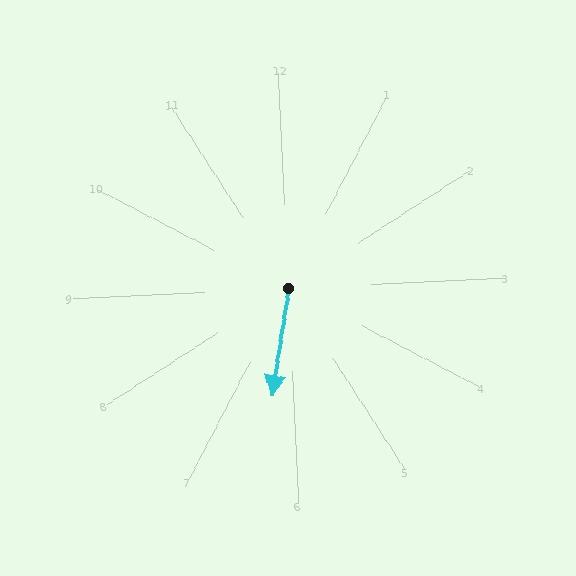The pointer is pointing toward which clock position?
Roughly 6 o'clock.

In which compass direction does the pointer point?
South.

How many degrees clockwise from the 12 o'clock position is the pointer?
Approximately 191 degrees.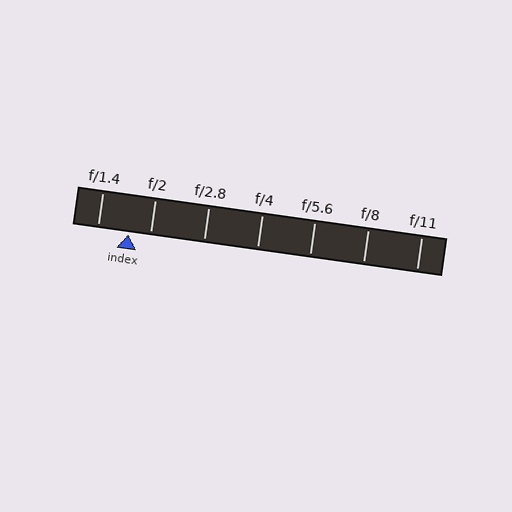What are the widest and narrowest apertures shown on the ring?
The widest aperture shown is f/1.4 and the narrowest is f/11.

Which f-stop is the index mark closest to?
The index mark is closest to f/2.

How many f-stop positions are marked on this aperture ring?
There are 7 f-stop positions marked.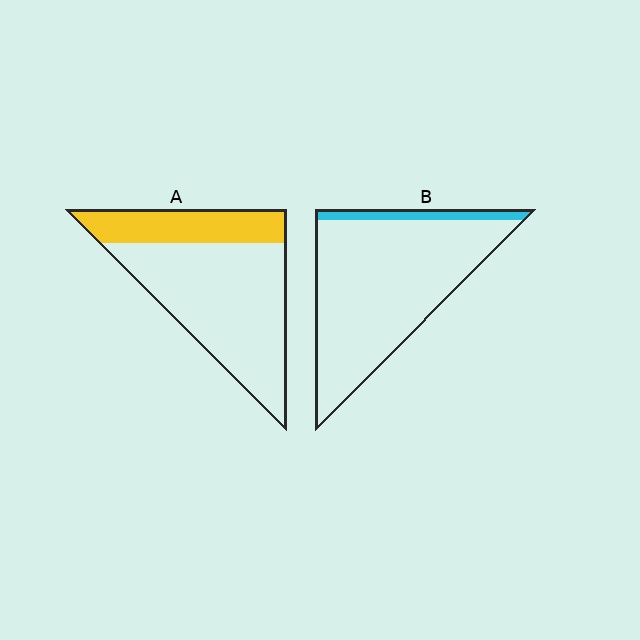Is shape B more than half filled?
No.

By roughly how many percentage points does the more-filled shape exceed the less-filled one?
By roughly 20 percentage points (A over B).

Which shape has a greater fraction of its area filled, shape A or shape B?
Shape A.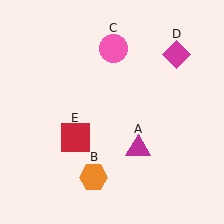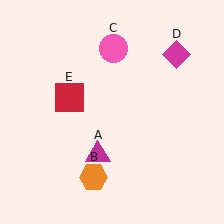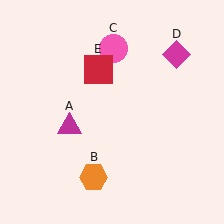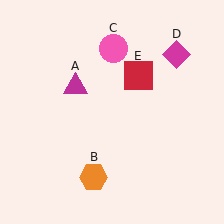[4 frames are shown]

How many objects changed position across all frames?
2 objects changed position: magenta triangle (object A), red square (object E).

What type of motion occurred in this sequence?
The magenta triangle (object A), red square (object E) rotated clockwise around the center of the scene.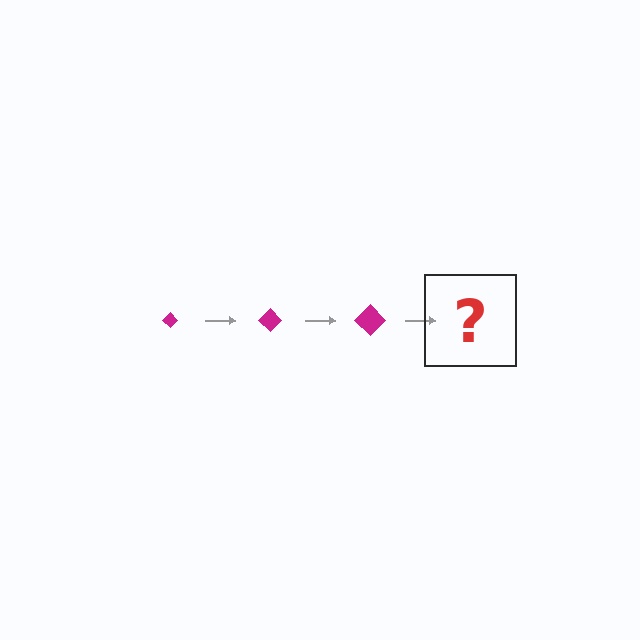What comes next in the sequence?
The next element should be a magenta diamond, larger than the previous one.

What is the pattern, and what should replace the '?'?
The pattern is that the diamond gets progressively larger each step. The '?' should be a magenta diamond, larger than the previous one.